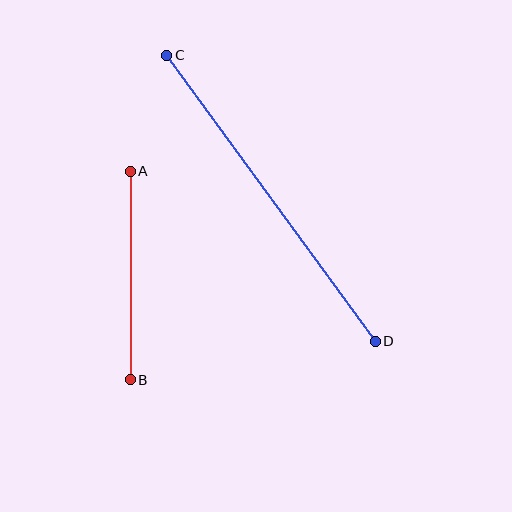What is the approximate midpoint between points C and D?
The midpoint is at approximately (271, 198) pixels.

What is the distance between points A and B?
The distance is approximately 208 pixels.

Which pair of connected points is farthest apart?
Points C and D are farthest apart.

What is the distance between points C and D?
The distance is approximately 354 pixels.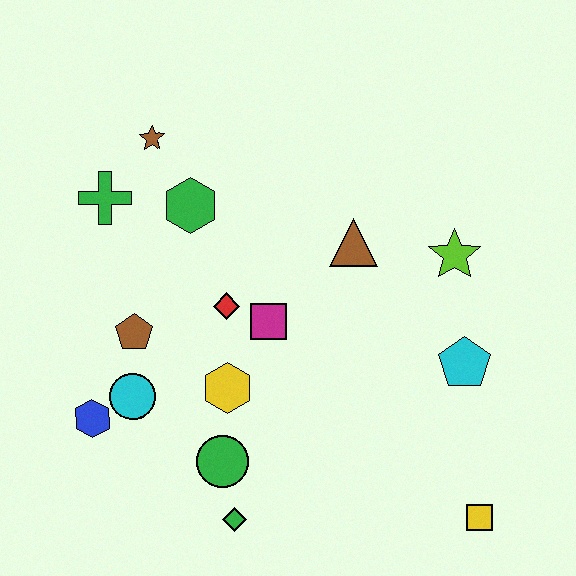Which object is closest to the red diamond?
The magenta square is closest to the red diamond.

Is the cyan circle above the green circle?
Yes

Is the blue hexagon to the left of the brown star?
Yes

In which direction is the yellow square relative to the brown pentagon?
The yellow square is to the right of the brown pentagon.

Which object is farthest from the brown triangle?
The blue hexagon is farthest from the brown triangle.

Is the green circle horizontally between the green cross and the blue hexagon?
No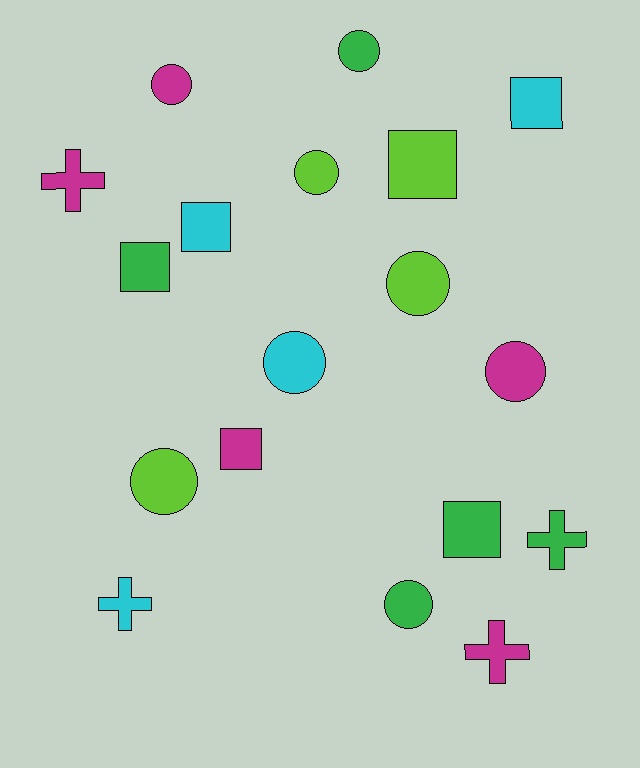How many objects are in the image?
There are 18 objects.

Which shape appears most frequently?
Circle, with 8 objects.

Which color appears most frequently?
Magenta, with 5 objects.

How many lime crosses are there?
There are no lime crosses.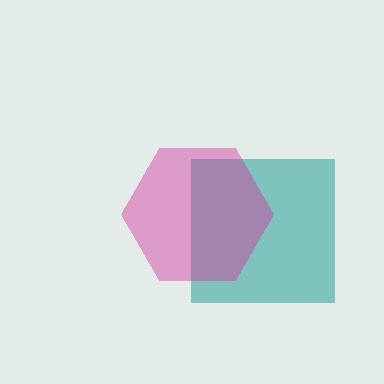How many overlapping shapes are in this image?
There are 2 overlapping shapes in the image.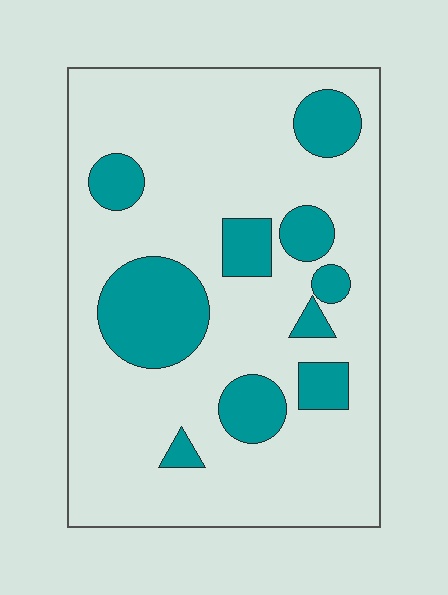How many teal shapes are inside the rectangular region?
10.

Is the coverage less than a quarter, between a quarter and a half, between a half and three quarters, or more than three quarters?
Less than a quarter.